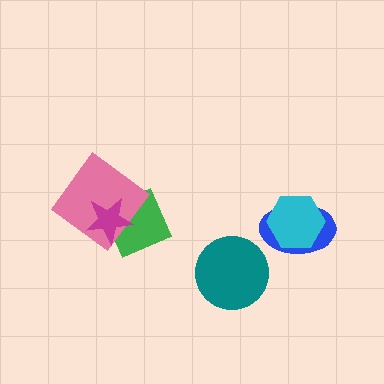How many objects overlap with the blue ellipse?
1 object overlaps with the blue ellipse.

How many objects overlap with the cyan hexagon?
1 object overlaps with the cyan hexagon.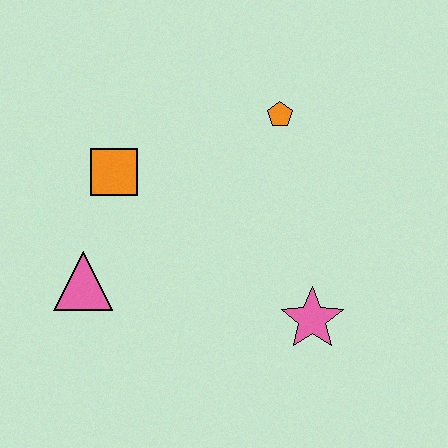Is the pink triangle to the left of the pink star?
Yes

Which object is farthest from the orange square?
The pink star is farthest from the orange square.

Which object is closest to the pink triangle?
The orange square is closest to the pink triangle.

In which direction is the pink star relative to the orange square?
The pink star is to the right of the orange square.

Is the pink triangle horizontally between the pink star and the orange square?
No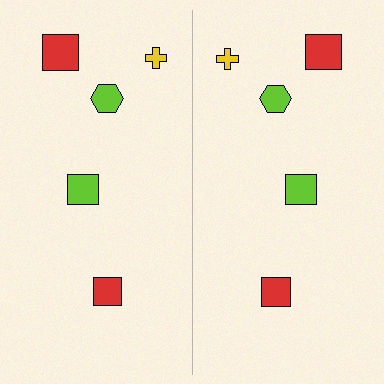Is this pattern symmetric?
Yes, this pattern has bilateral (reflection) symmetry.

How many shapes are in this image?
There are 10 shapes in this image.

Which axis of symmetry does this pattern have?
The pattern has a vertical axis of symmetry running through the center of the image.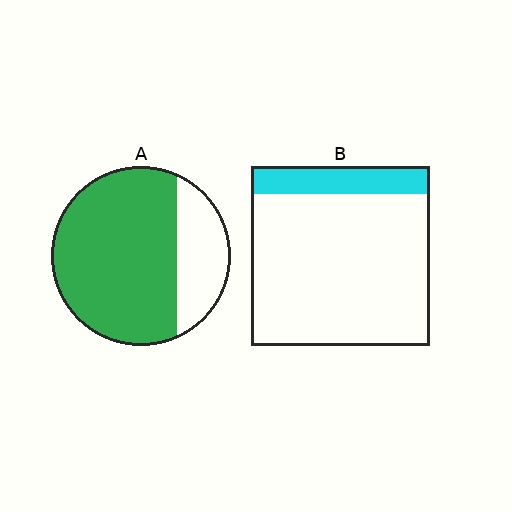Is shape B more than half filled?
No.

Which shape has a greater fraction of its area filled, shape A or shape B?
Shape A.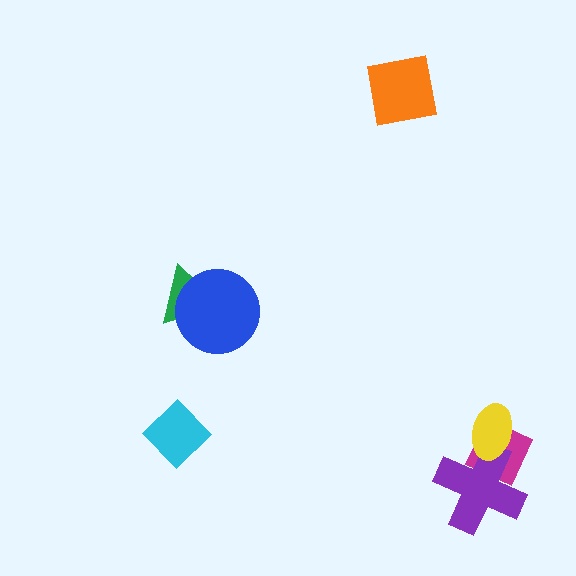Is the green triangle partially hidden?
Yes, it is partially covered by another shape.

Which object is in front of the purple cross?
The yellow ellipse is in front of the purple cross.